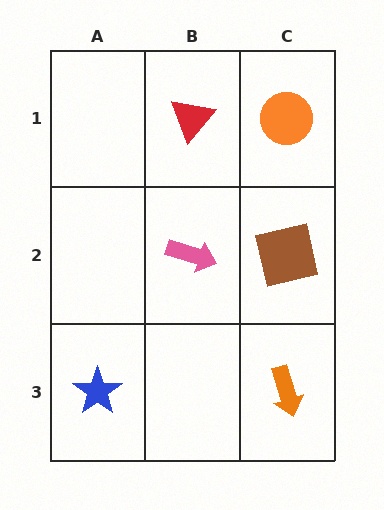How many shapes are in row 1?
2 shapes.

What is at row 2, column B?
A pink arrow.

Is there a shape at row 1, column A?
No, that cell is empty.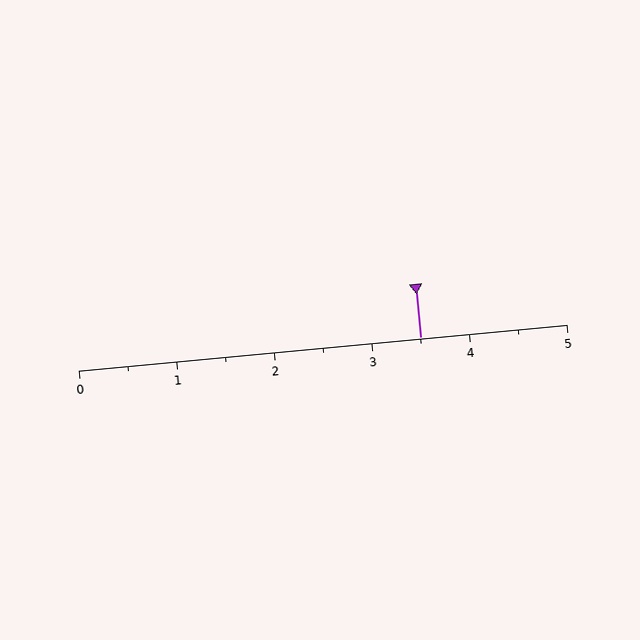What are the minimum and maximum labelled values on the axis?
The axis runs from 0 to 5.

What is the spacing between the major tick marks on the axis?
The major ticks are spaced 1 apart.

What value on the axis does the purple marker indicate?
The marker indicates approximately 3.5.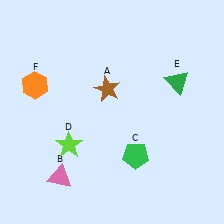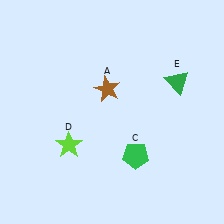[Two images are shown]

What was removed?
The pink triangle (B), the orange hexagon (F) were removed in Image 2.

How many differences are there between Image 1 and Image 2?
There are 2 differences between the two images.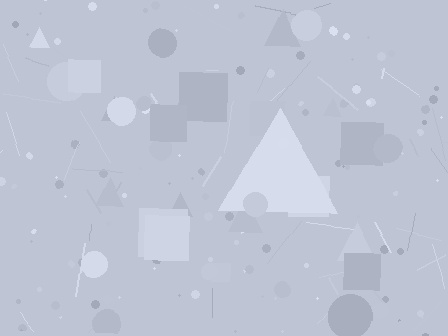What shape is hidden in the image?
A triangle is hidden in the image.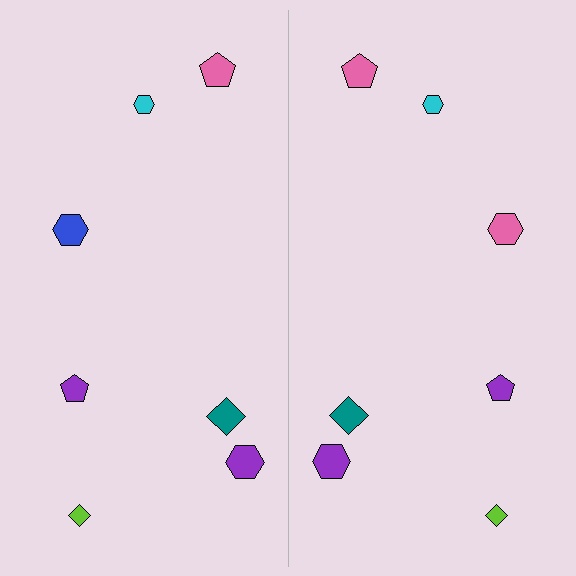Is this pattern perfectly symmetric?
No, the pattern is not perfectly symmetric. The pink hexagon on the right side breaks the symmetry — its mirror counterpart is blue.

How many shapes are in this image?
There are 14 shapes in this image.